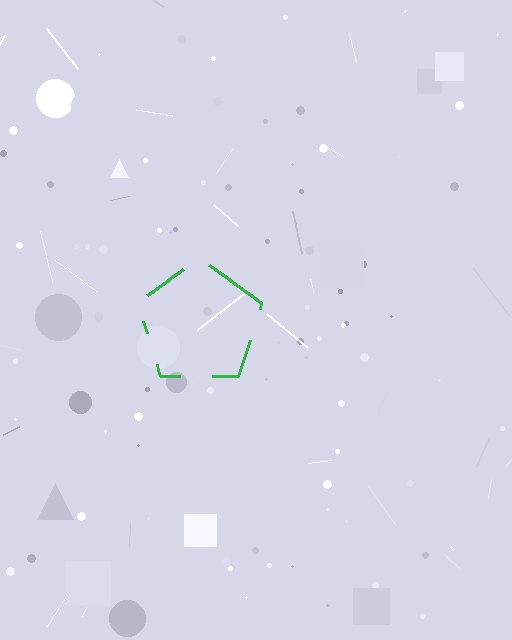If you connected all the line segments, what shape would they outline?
They would outline a pentagon.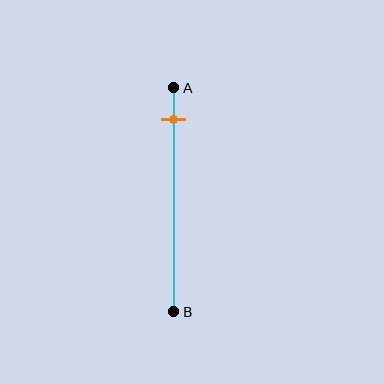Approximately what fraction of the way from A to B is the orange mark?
The orange mark is approximately 15% of the way from A to B.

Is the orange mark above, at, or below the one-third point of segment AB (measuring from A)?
The orange mark is above the one-third point of segment AB.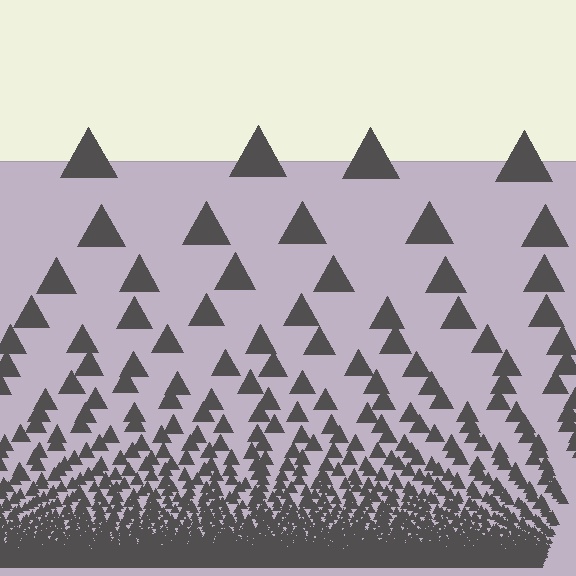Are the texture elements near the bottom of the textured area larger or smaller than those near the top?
Smaller. The gradient is inverted — elements near the bottom are smaller and denser.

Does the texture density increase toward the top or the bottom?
Density increases toward the bottom.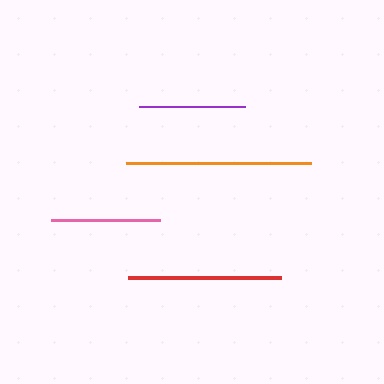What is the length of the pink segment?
The pink segment is approximately 109 pixels long.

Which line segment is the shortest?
The purple line is the shortest at approximately 106 pixels.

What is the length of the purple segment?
The purple segment is approximately 106 pixels long.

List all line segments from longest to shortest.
From longest to shortest: orange, red, pink, purple.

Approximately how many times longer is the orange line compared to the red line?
The orange line is approximately 1.2 times the length of the red line.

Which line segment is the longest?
The orange line is the longest at approximately 185 pixels.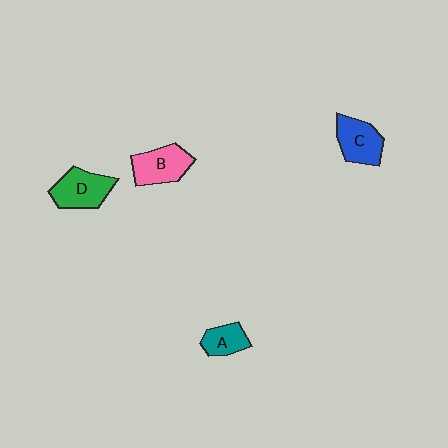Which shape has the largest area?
Shape D (green).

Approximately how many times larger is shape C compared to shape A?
Approximately 1.5 times.